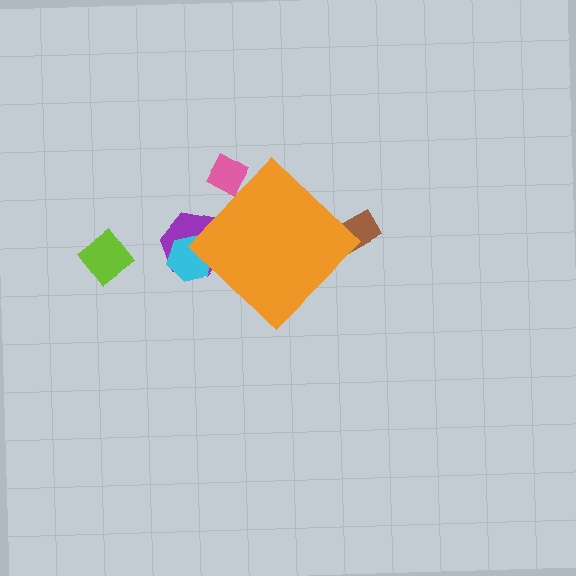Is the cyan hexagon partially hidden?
Yes, the cyan hexagon is partially hidden behind the orange diamond.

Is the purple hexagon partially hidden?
Yes, the purple hexagon is partially hidden behind the orange diamond.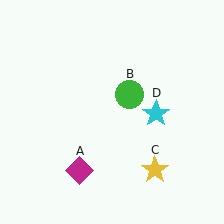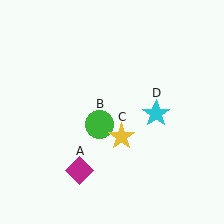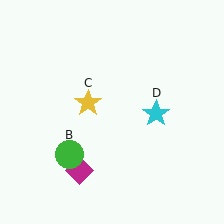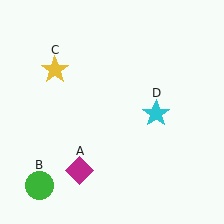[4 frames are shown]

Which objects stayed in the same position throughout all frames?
Magenta diamond (object A) and cyan star (object D) remained stationary.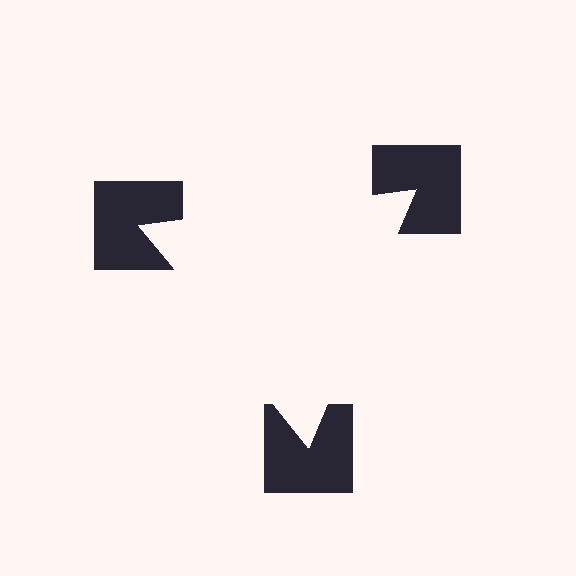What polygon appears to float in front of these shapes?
An illusory triangle — its edges are inferred from the aligned wedge cuts in the notched squares, not physically drawn.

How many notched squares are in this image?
There are 3 — one at each vertex of the illusory triangle.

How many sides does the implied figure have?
3 sides.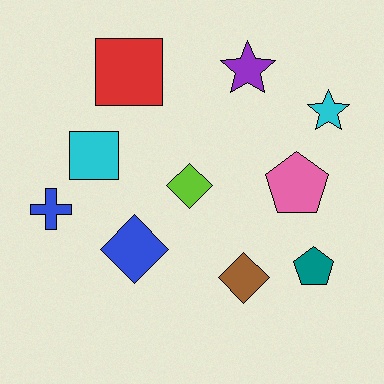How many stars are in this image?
There are 2 stars.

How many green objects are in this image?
There are no green objects.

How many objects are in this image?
There are 10 objects.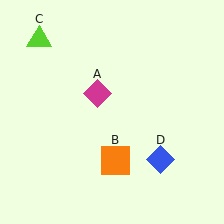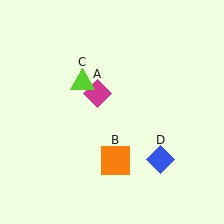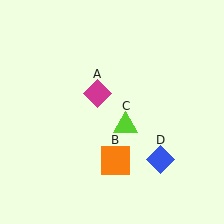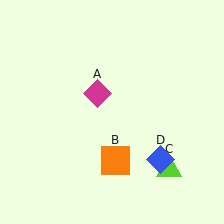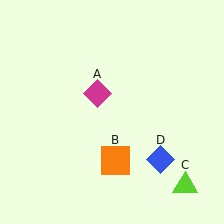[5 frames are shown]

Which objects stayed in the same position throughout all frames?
Magenta diamond (object A) and orange square (object B) and blue diamond (object D) remained stationary.